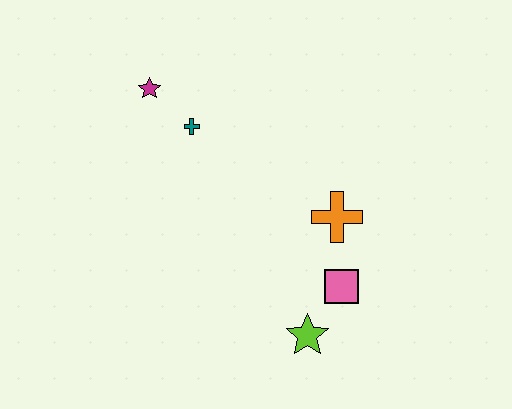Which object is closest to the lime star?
The pink square is closest to the lime star.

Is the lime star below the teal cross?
Yes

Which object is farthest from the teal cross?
The lime star is farthest from the teal cross.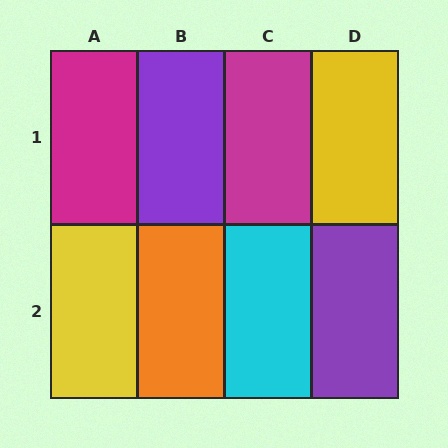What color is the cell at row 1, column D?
Yellow.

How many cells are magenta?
2 cells are magenta.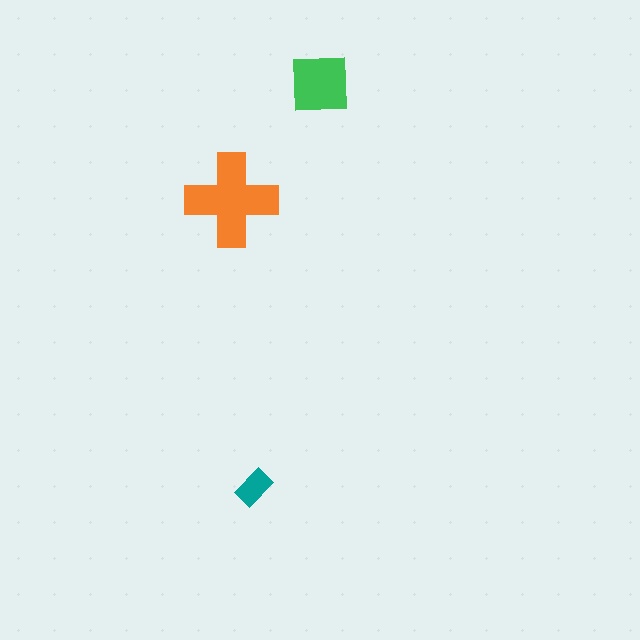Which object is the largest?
The orange cross.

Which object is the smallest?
The teal rectangle.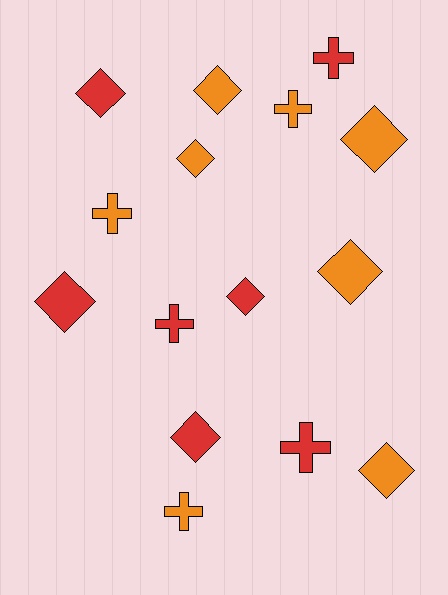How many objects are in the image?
There are 15 objects.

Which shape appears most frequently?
Diamond, with 9 objects.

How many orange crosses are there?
There are 3 orange crosses.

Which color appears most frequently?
Orange, with 8 objects.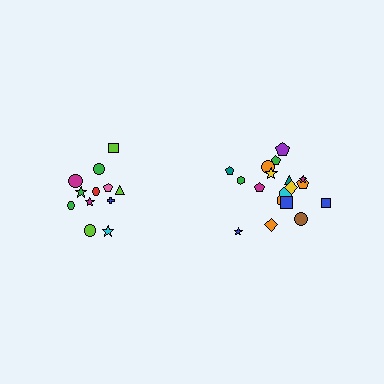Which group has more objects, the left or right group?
The right group.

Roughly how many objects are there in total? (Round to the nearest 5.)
Roughly 30 objects in total.